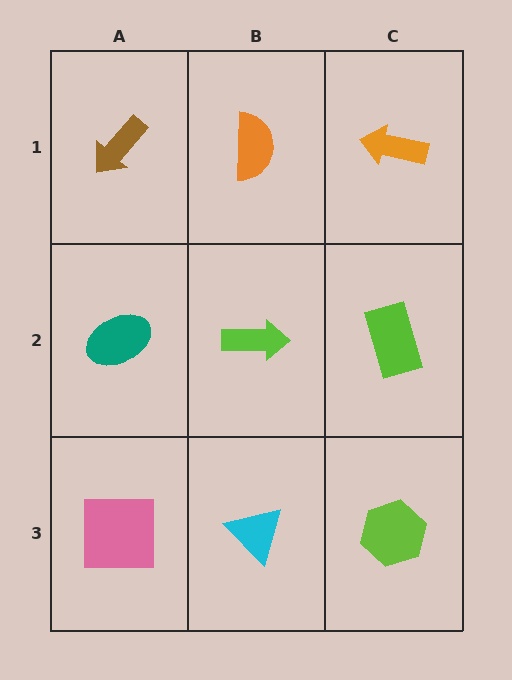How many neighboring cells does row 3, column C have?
2.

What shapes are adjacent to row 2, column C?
An orange arrow (row 1, column C), a lime hexagon (row 3, column C), a lime arrow (row 2, column B).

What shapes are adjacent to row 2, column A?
A brown arrow (row 1, column A), a pink square (row 3, column A), a lime arrow (row 2, column B).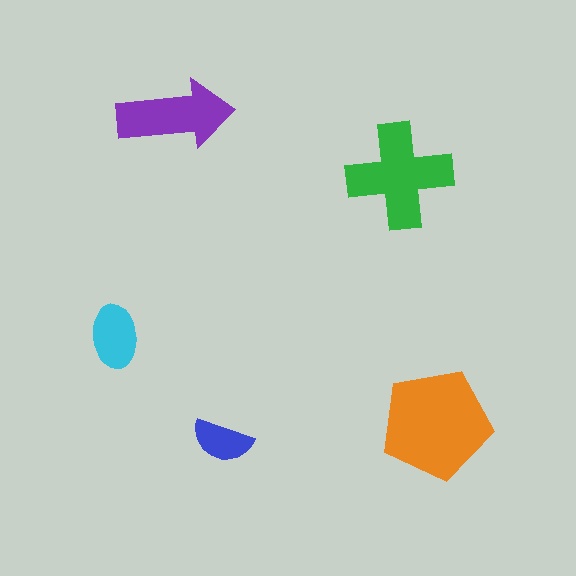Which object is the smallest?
The blue semicircle.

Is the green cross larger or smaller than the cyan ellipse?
Larger.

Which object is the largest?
The orange pentagon.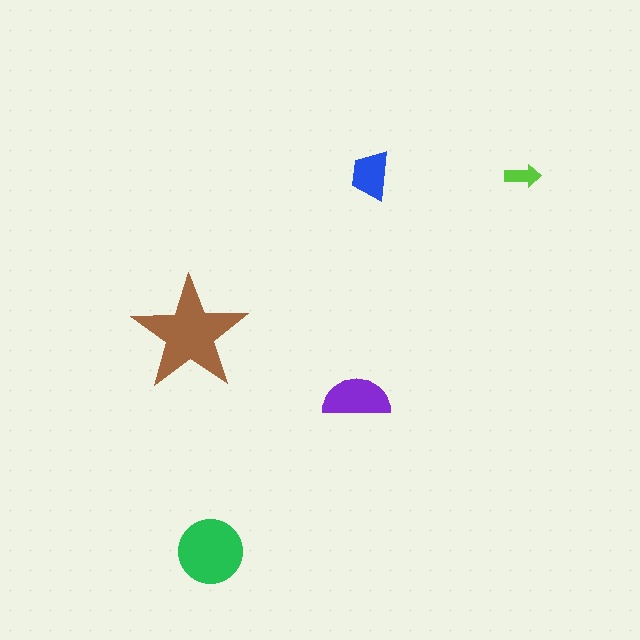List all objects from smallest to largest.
The lime arrow, the blue trapezoid, the purple semicircle, the green circle, the brown star.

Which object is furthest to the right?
The lime arrow is rightmost.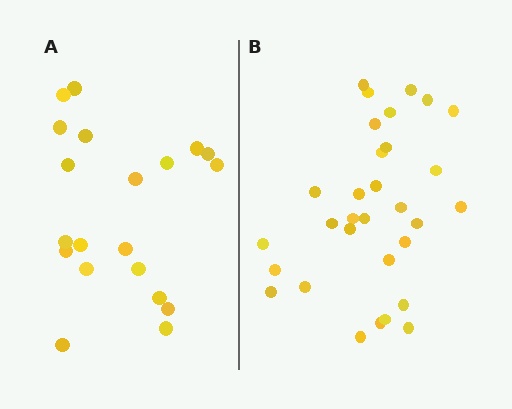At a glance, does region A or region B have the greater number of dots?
Region B (the right region) has more dots.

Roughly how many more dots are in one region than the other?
Region B has roughly 12 or so more dots than region A.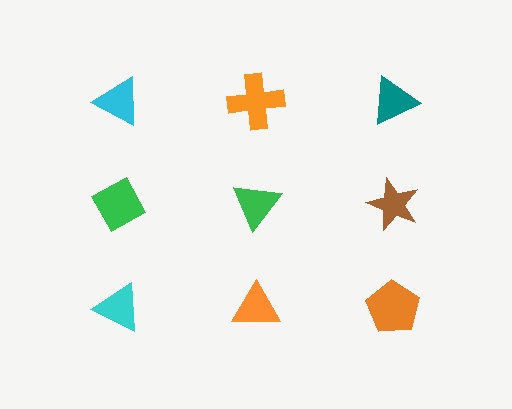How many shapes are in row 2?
3 shapes.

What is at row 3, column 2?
An orange triangle.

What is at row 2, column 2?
A green triangle.